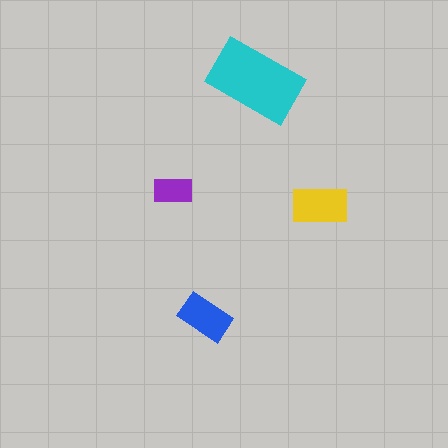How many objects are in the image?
There are 4 objects in the image.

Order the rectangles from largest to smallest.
the cyan one, the yellow one, the blue one, the purple one.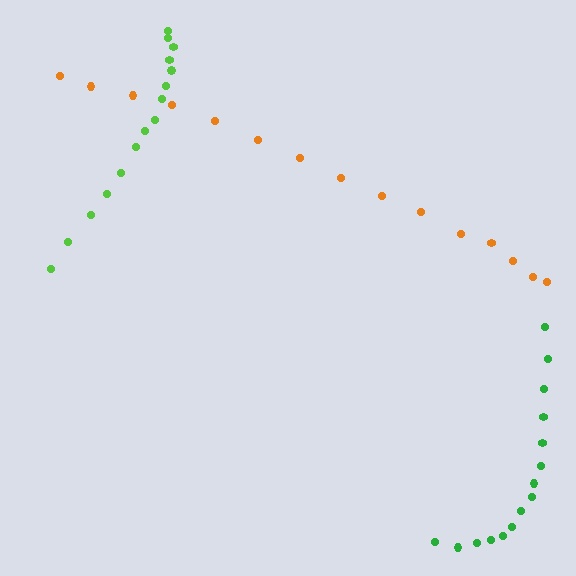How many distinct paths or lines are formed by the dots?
There are 3 distinct paths.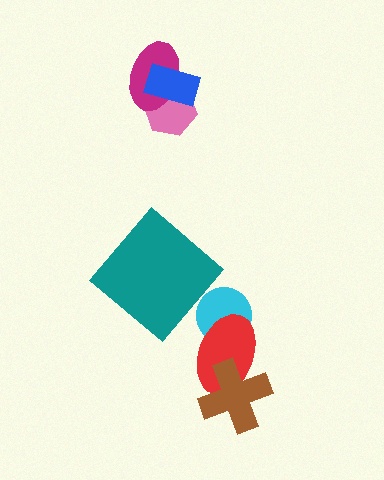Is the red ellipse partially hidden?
Yes, it is partially covered by another shape.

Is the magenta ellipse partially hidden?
Yes, it is partially covered by another shape.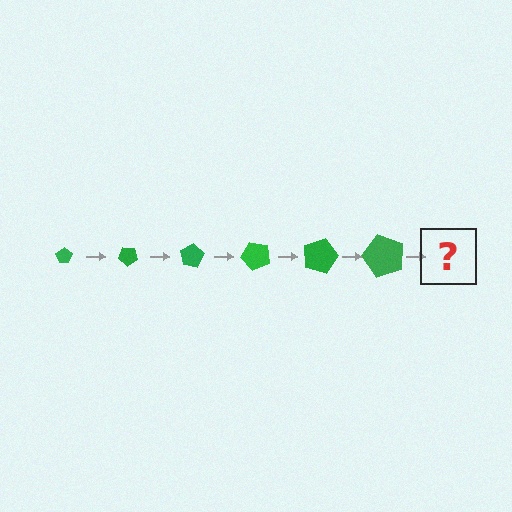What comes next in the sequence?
The next element should be a pentagon, larger than the previous one and rotated 240 degrees from the start.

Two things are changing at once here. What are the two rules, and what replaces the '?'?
The two rules are that the pentagon grows larger each step and it rotates 40 degrees each step. The '?' should be a pentagon, larger than the previous one and rotated 240 degrees from the start.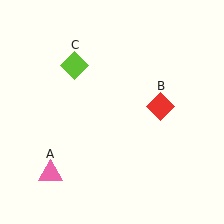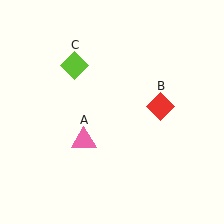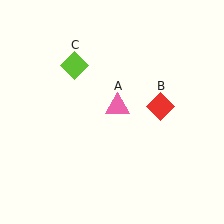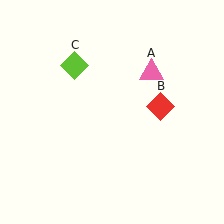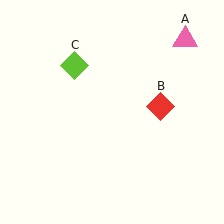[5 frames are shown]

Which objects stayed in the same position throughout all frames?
Red diamond (object B) and lime diamond (object C) remained stationary.